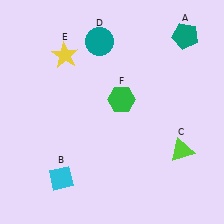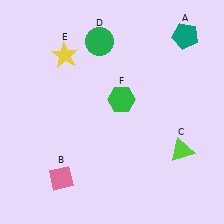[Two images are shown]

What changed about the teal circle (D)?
In Image 1, D is teal. In Image 2, it changed to green.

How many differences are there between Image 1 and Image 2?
There are 2 differences between the two images.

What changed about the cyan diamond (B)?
In Image 1, B is cyan. In Image 2, it changed to pink.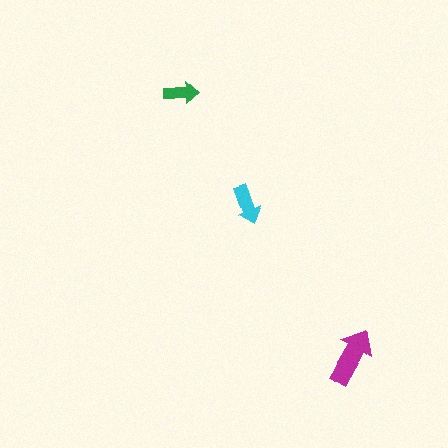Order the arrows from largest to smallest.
the magenta one, the cyan one, the green one.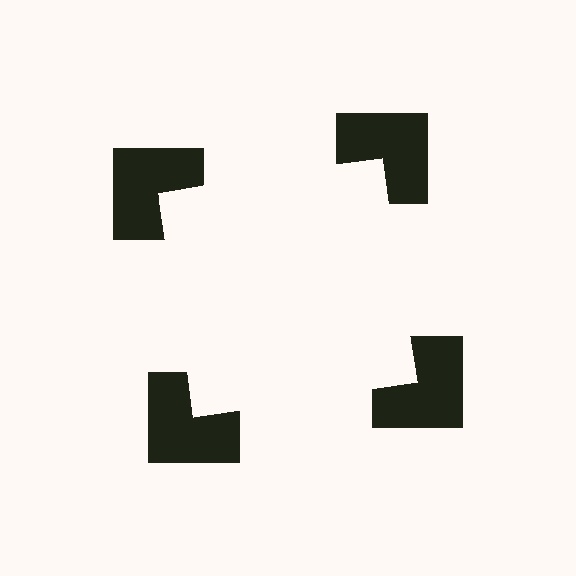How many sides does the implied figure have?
4 sides.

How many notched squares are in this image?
There are 4 — one at each vertex of the illusory square.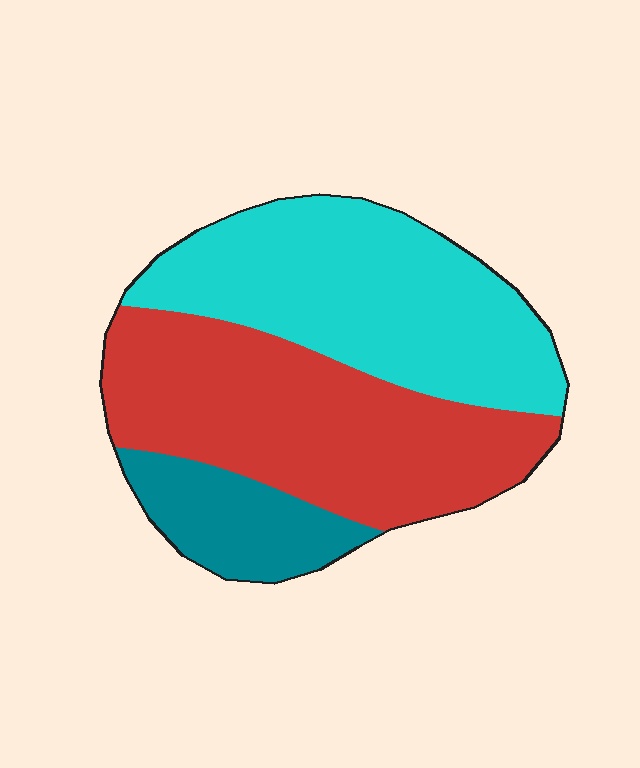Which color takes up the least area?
Teal, at roughly 15%.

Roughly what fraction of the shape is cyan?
Cyan takes up about two fifths (2/5) of the shape.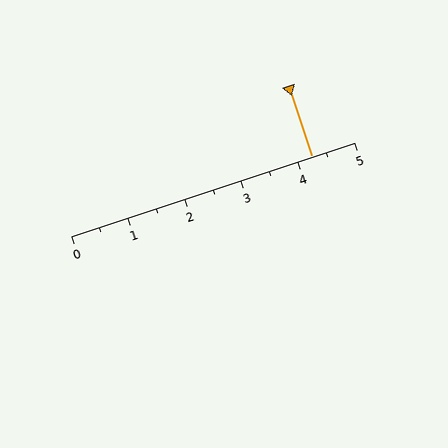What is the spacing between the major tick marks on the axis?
The major ticks are spaced 1 apart.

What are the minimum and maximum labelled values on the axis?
The axis runs from 0 to 5.